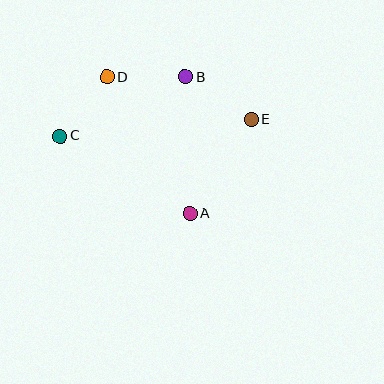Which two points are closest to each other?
Points C and D are closest to each other.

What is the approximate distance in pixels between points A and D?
The distance between A and D is approximately 160 pixels.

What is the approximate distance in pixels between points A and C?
The distance between A and C is approximately 151 pixels.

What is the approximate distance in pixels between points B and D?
The distance between B and D is approximately 78 pixels.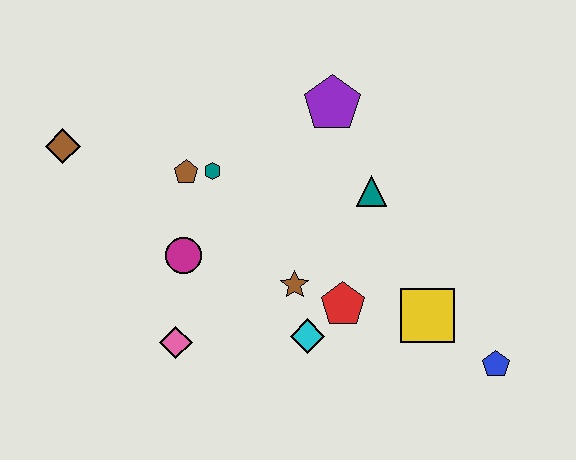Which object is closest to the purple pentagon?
The teal triangle is closest to the purple pentagon.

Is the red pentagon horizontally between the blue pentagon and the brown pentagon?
Yes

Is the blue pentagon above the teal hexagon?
No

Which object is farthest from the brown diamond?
The blue pentagon is farthest from the brown diamond.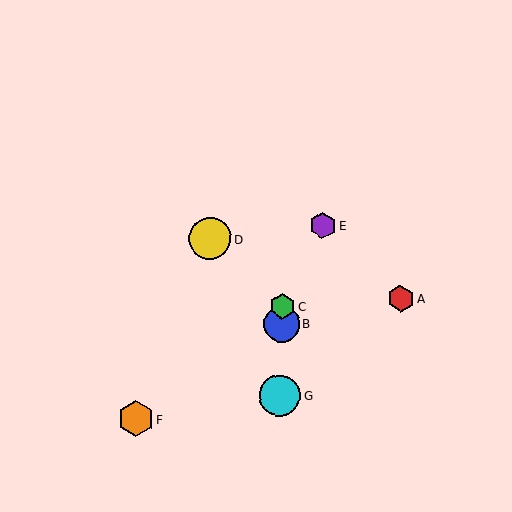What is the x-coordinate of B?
Object B is at x≈282.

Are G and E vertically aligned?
No, G is at x≈280 and E is at x≈323.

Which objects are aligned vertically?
Objects B, C, G are aligned vertically.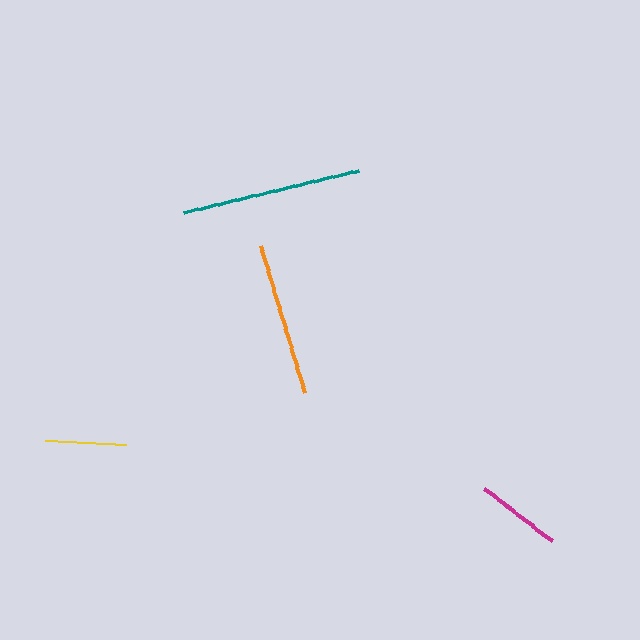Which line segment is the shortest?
The yellow line is the shortest at approximately 81 pixels.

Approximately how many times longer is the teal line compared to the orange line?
The teal line is approximately 1.2 times the length of the orange line.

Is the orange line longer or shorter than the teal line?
The teal line is longer than the orange line.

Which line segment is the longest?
The teal line is the longest at approximately 179 pixels.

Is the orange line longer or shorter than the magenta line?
The orange line is longer than the magenta line.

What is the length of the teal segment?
The teal segment is approximately 179 pixels long.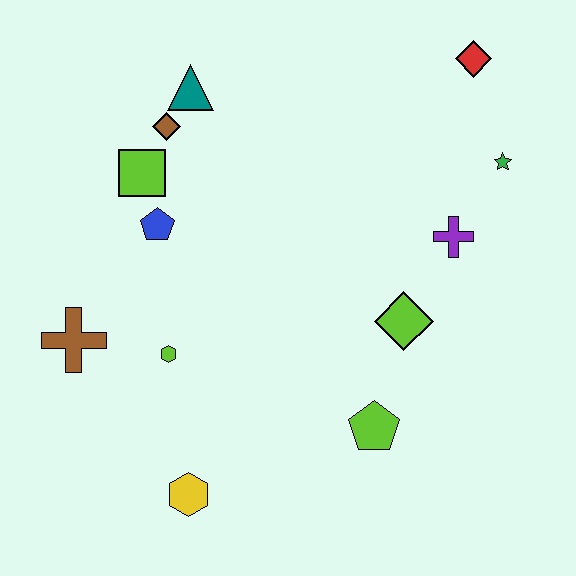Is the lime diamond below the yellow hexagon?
No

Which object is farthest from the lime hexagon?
The red diamond is farthest from the lime hexagon.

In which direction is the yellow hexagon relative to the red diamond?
The yellow hexagon is below the red diamond.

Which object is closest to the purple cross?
The green star is closest to the purple cross.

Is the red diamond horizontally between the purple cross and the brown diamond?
No